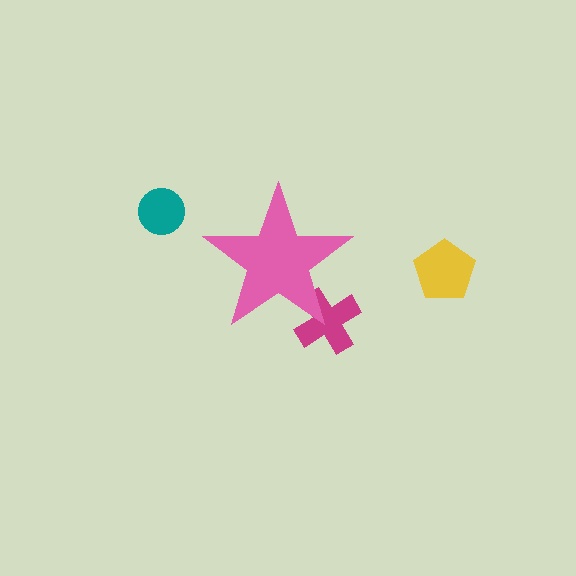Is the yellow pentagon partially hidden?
No, the yellow pentagon is fully visible.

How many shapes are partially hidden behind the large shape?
1 shape is partially hidden.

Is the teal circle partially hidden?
No, the teal circle is fully visible.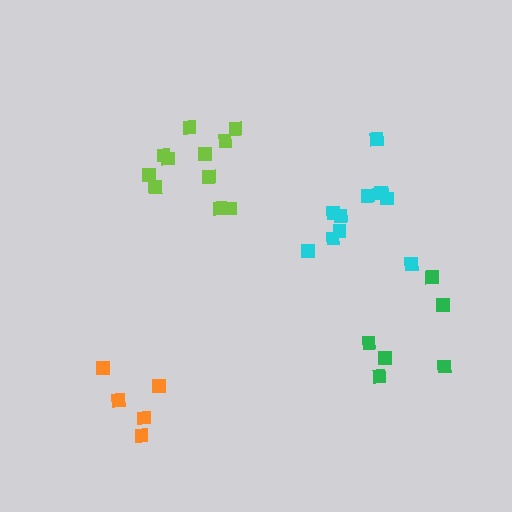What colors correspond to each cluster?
The clusters are colored: green, orange, cyan, lime.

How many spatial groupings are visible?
There are 4 spatial groupings.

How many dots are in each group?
Group 1: 6 dots, Group 2: 5 dots, Group 3: 10 dots, Group 4: 11 dots (32 total).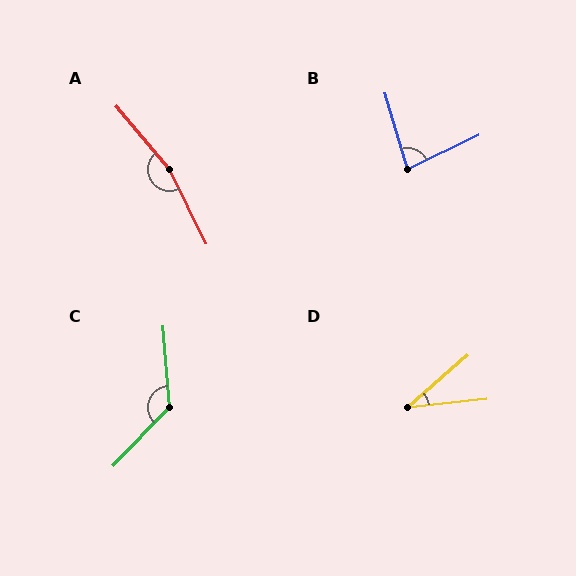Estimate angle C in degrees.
Approximately 131 degrees.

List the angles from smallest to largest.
D (35°), B (80°), C (131°), A (166°).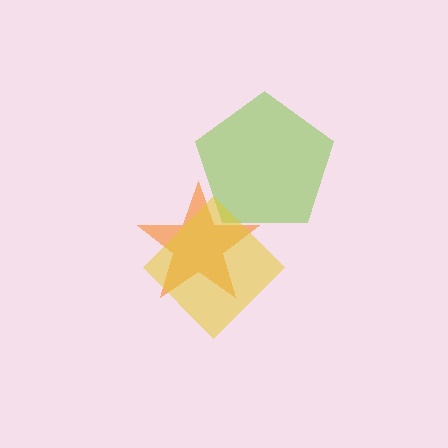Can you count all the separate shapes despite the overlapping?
Yes, there are 3 separate shapes.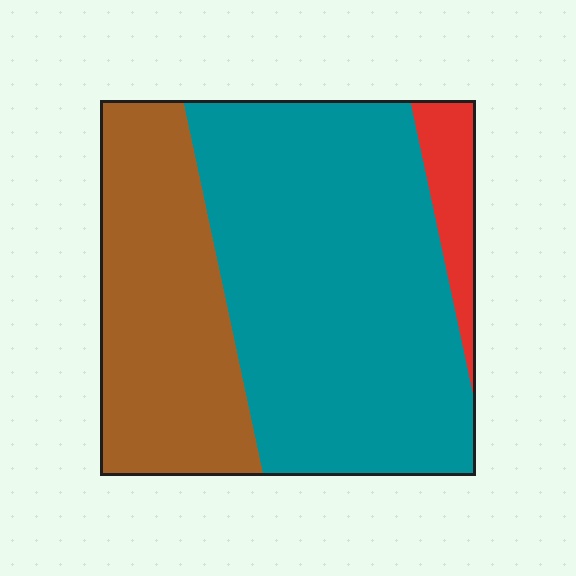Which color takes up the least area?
Red, at roughly 5%.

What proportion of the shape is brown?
Brown takes up between a sixth and a third of the shape.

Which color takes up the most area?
Teal, at roughly 60%.